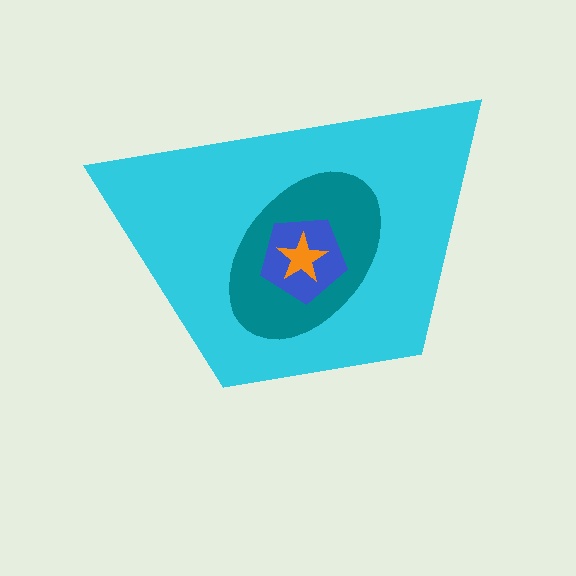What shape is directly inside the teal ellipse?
The blue pentagon.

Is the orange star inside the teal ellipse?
Yes.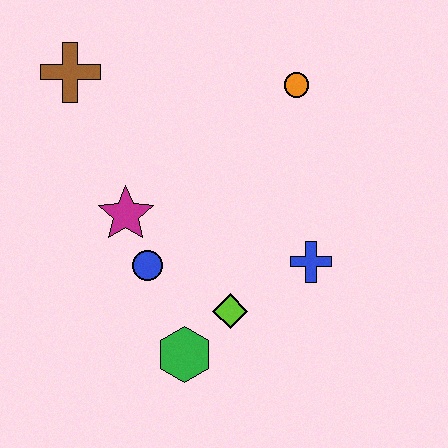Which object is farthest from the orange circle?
The green hexagon is farthest from the orange circle.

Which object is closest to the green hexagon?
The lime diamond is closest to the green hexagon.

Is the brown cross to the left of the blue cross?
Yes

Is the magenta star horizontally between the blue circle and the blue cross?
No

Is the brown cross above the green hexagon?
Yes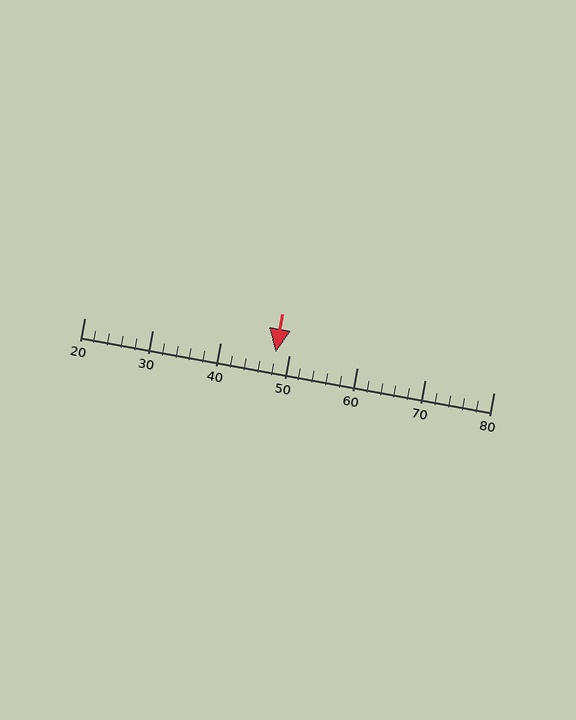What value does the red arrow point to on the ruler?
The red arrow points to approximately 48.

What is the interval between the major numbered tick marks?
The major tick marks are spaced 10 units apart.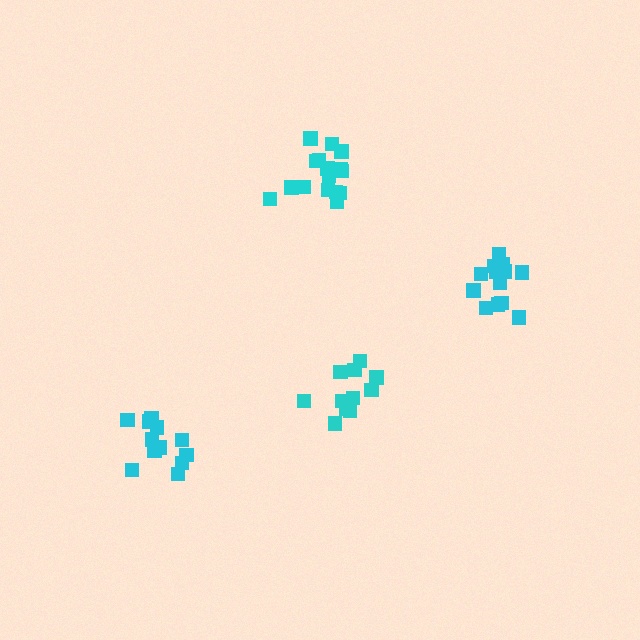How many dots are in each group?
Group 1: 16 dots, Group 2: 13 dots, Group 3: 11 dots, Group 4: 12 dots (52 total).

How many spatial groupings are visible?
There are 4 spatial groupings.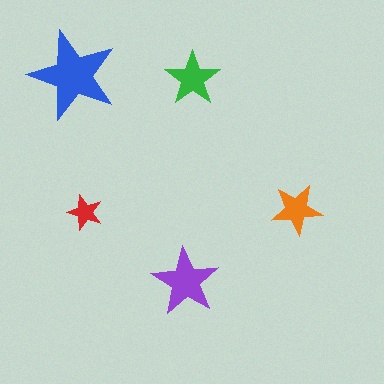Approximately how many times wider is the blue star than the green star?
About 1.5 times wider.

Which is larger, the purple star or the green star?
The purple one.